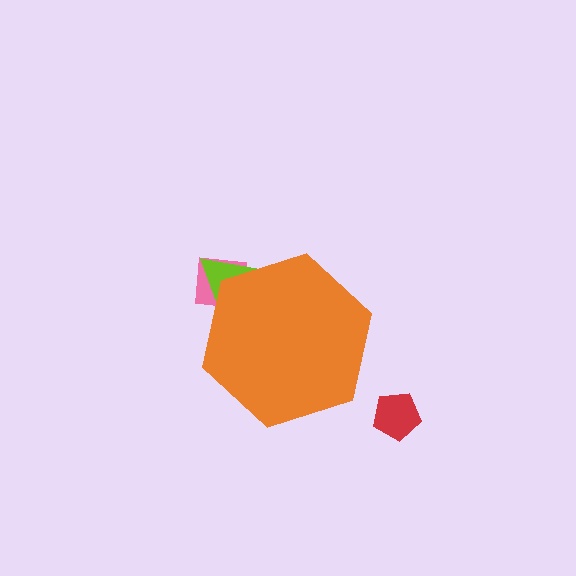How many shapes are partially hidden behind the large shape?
2 shapes are partially hidden.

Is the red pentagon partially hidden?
No, the red pentagon is fully visible.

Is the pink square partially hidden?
Yes, the pink square is partially hidden behind the orange hexagon.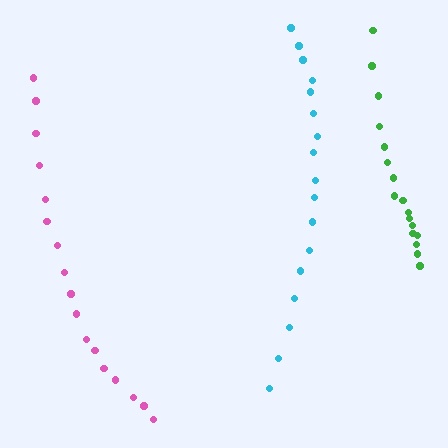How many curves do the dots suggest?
There are 3 distinct paths.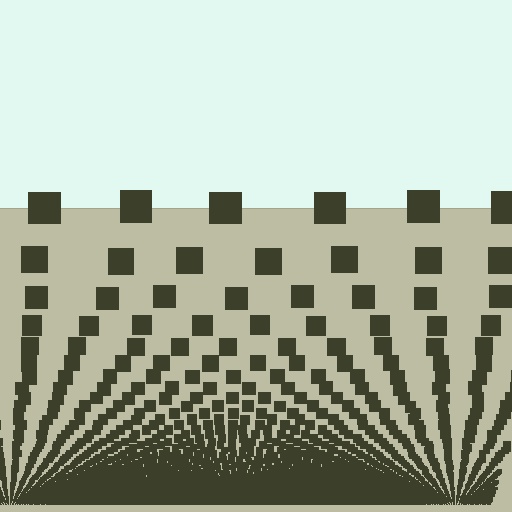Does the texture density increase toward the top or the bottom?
Density increases toward the bottom.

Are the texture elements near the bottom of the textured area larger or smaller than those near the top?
Smaller. The gradient is inverted — elements near the bottom are smaller and denser.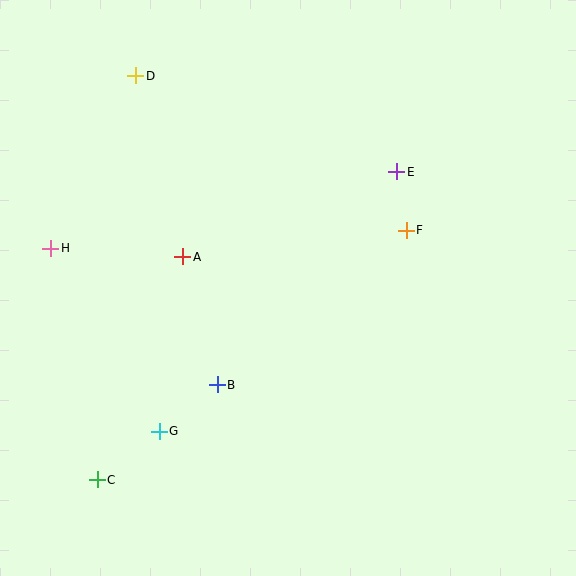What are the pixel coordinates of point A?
Point A is at (183, 257).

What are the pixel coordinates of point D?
Point D is at (136, 76).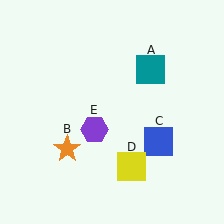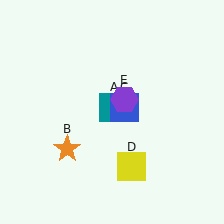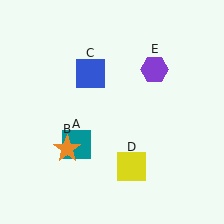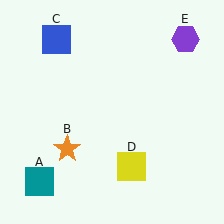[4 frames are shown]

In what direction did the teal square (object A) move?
The teal square (object A) moved down and to the left.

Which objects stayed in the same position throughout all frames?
Orange star (object B) and yellow square (object D) remained stationary.